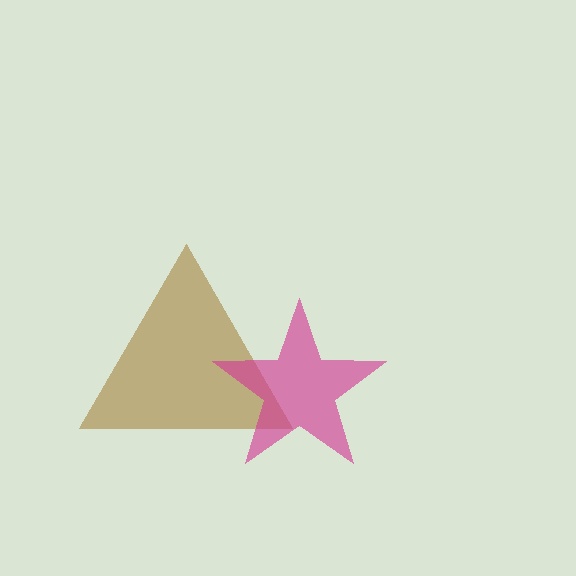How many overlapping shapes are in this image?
There are 2 overlapping shapes in the image.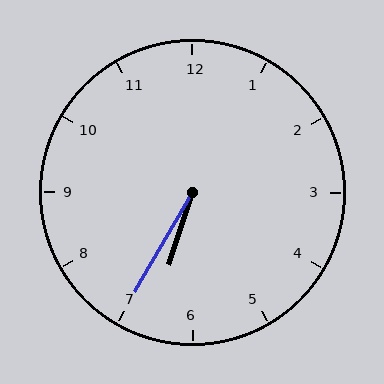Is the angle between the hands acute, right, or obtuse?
It is acute.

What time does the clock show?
6:35.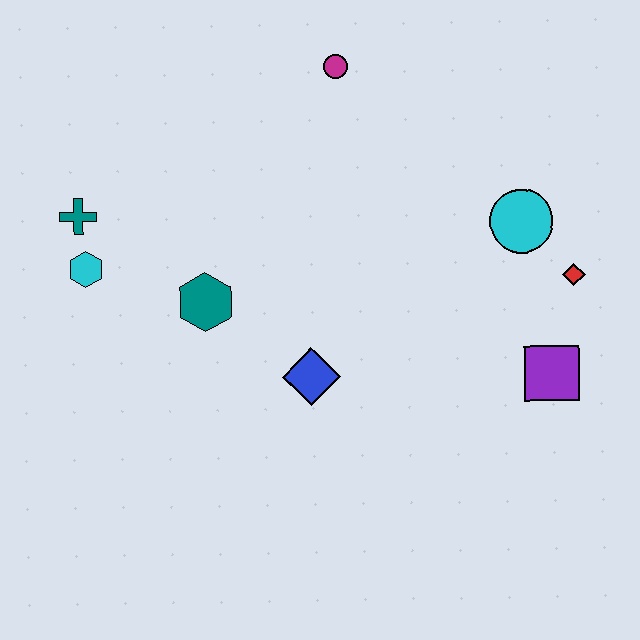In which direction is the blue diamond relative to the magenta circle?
The blue diamond is below the magenta circle.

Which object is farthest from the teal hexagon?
The red diamond is farthest from the teal hexagon.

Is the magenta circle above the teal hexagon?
Yes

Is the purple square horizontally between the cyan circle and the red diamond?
Yes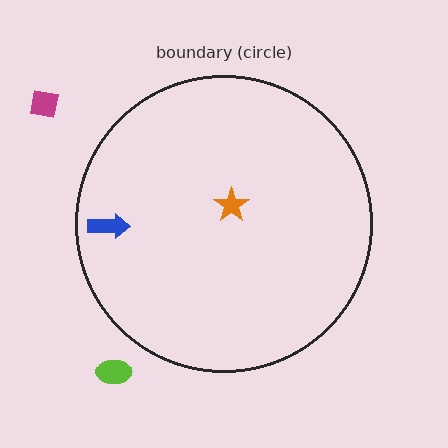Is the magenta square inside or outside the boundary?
Outside.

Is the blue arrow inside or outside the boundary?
Inside.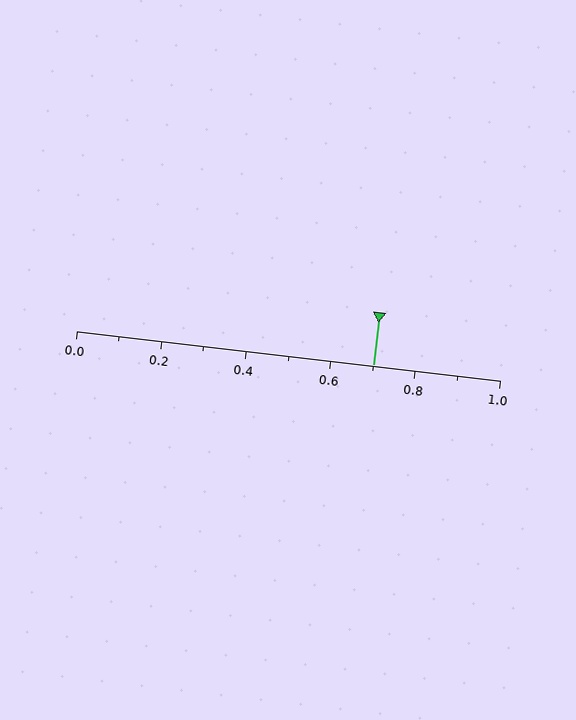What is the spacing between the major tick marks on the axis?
The major ticks are spaced 0.2 apart.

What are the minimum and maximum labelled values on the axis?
The axis runs from 0.0 to 1.0.